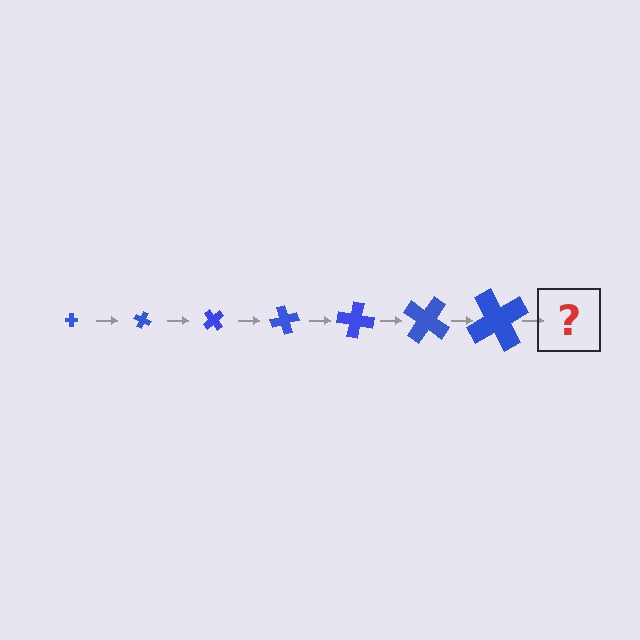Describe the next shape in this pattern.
It should be a cross, larger than the previous one and rotated 175 degrees from the start.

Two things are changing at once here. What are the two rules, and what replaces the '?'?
The two rules are that the cross grows larger each step and it rotates 25 degrees each step. The '?' should be a cross, larger than the previous one and rotated 175 degrees from the start.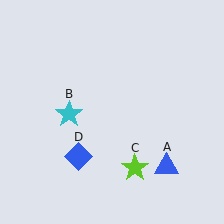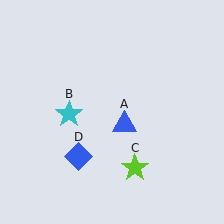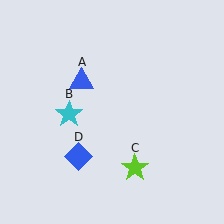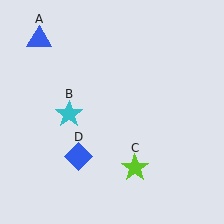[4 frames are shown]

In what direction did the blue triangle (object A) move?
The blue triangle (object A) moved up and to the left.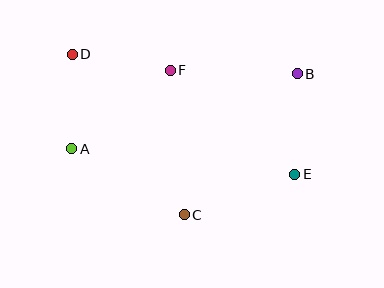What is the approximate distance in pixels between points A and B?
The distance between A and B is approximately 238 pixels.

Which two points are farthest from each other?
Points D and E are farthest from each other.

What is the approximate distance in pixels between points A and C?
The distance between A and C is approximately 130 pixels.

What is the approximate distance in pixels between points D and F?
The distance between D and F is approximately 99 pixels.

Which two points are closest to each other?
Points A and D are closest to each other.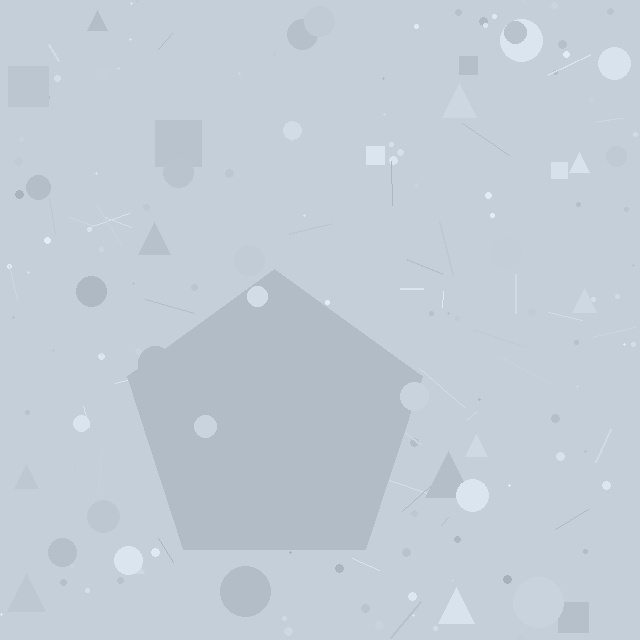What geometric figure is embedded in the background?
A pentagon is embedded in the background.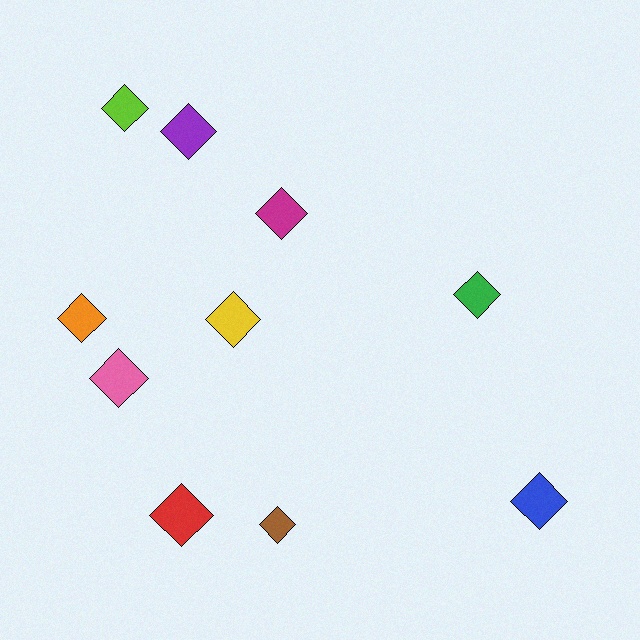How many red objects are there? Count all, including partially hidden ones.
There is 1 red object.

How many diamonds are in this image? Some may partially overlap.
There are 10 diamonds.